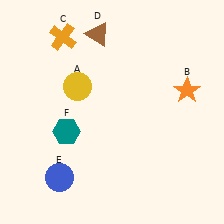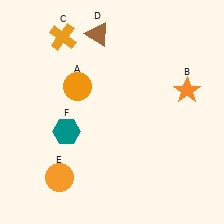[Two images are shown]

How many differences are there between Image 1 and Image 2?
There are 2 differences between the two images.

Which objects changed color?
A changed from yellow to orange. E changed from blue to orange.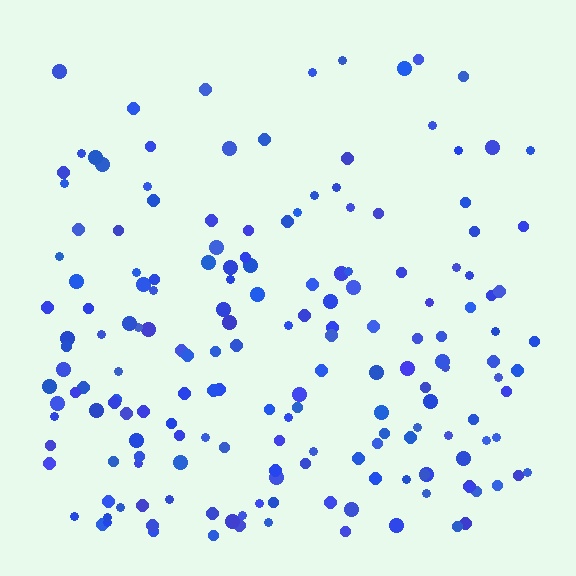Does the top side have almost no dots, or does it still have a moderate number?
Still a moderate number, just noticeably fewer than the bottom.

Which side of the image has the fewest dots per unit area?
The top.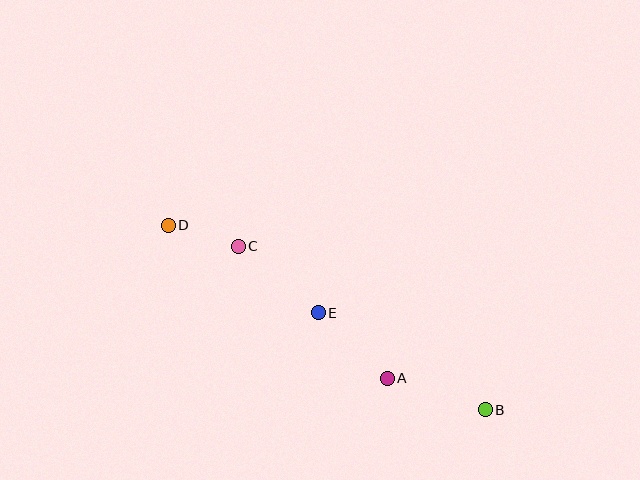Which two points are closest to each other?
Points C and D are closest to each other.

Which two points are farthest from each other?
Points B and D are farthest from each other.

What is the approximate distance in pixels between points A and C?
The distance between A and C is approximately 199 pixels.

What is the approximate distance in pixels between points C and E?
The distance between C and E is approximately 104 pixels.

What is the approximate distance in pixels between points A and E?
The distance between A and E is approximately 95 pixels.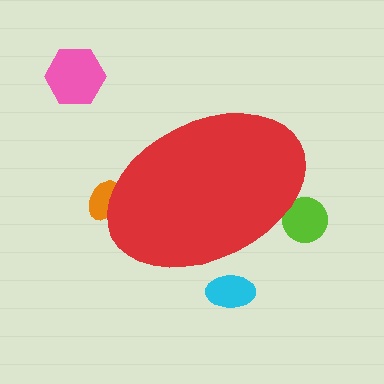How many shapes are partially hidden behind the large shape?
3 shapes are partially hidden.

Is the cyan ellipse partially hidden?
Yes, the cyan ellipse is partially hidden behind the red ellipse.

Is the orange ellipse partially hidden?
Yes, the orange ellipse is partially hidden behind the red ellipse.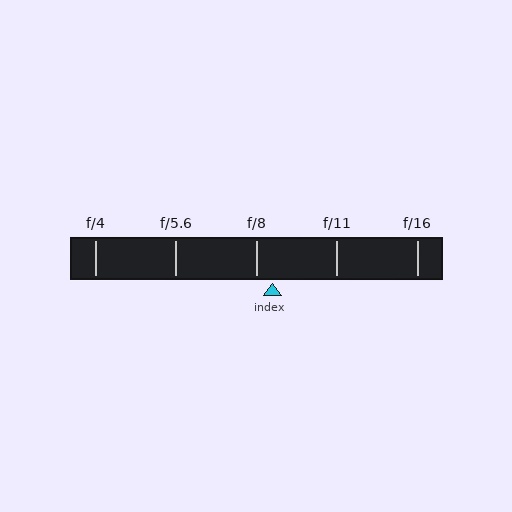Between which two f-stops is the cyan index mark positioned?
The index mark is between f/8 and f/11.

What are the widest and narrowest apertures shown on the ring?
The widest aperture shown is f/4 and the narrowest is f/16.